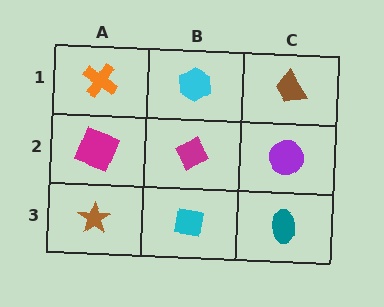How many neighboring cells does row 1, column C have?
2.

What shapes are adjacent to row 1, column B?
A magenta diamond (row 2, column B), an orange cross (row 1, column A), a brown trapezoid (row 1, column C).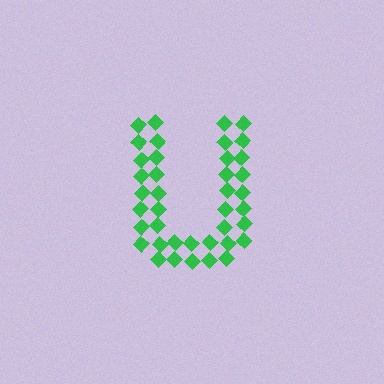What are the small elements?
The small elements are diamonds.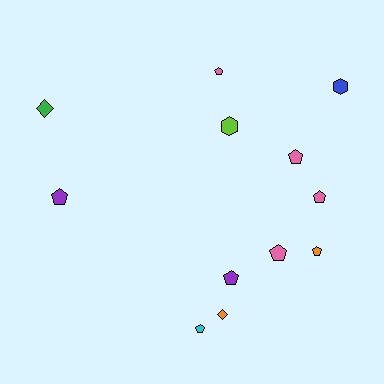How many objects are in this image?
There are 12 objects.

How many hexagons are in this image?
There are 2 hexagons.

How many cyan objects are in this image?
There is 1 cyan object.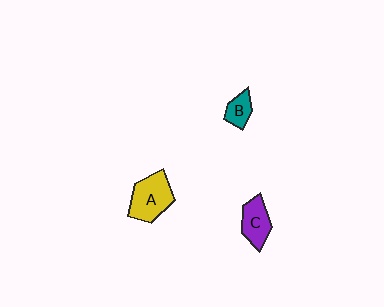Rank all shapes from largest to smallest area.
From largest to smallest: A (yellow), C (purple), B (teal).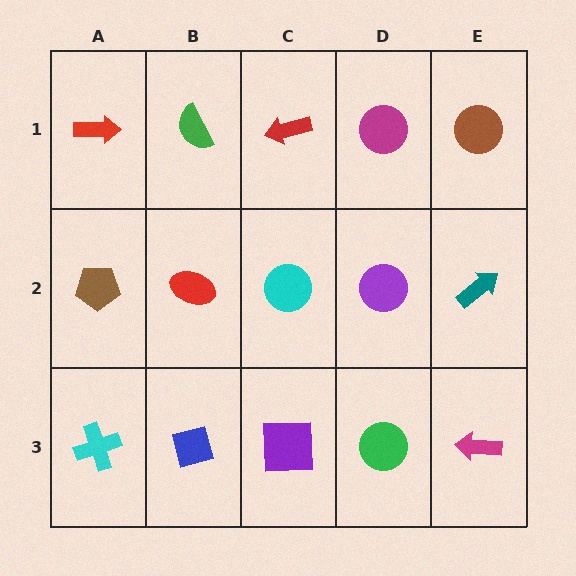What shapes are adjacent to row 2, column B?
A green semicircle (row 1, column B), a blue square (row 3, column B), a brown pentagon (row 2, column A), a cyan circle (row 2, column C).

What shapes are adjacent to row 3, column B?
A red ellipse (row 2, column B), a cyan cross (row 3, column A), a purple square (row 3, column C).